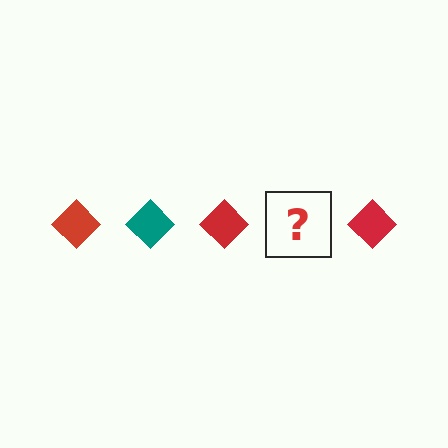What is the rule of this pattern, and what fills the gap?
The rule is that the pattern cycles through red, teal diamonds. The gap should be filled with a teal diamond.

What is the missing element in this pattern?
The missing element is a teal diamond.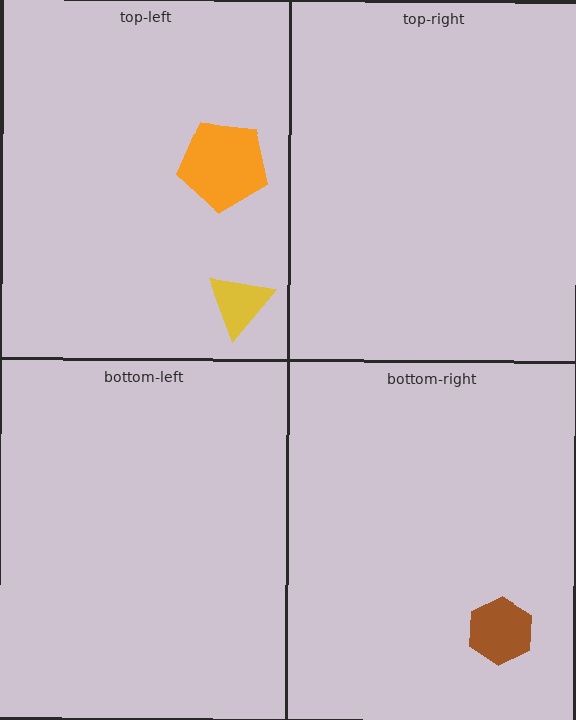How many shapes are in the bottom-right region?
1.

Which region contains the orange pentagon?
The top-left region.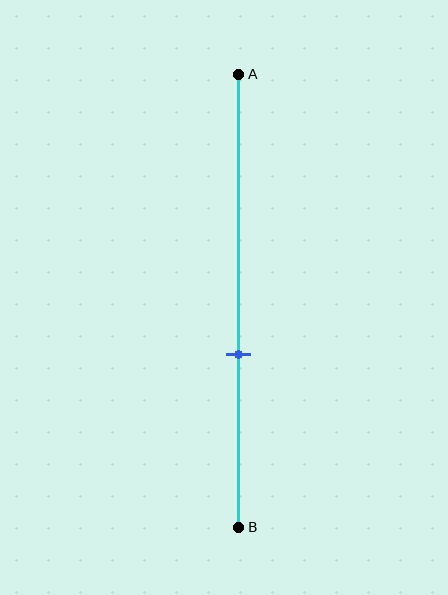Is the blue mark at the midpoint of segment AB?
No, the mark is at about 60% from A, not at the 50% midpoint.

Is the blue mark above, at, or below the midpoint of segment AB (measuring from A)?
The blue mark is below the midpoint of segment AB.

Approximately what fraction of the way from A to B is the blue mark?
The blue mark is approximately 60% of the way from A to B.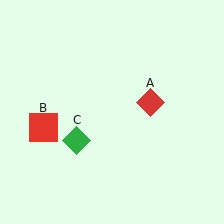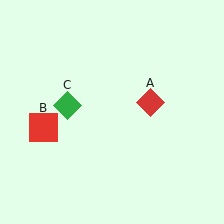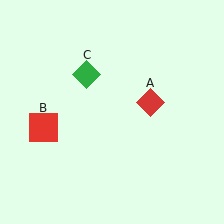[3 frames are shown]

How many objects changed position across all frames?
1 object changed position: green diamond (object C).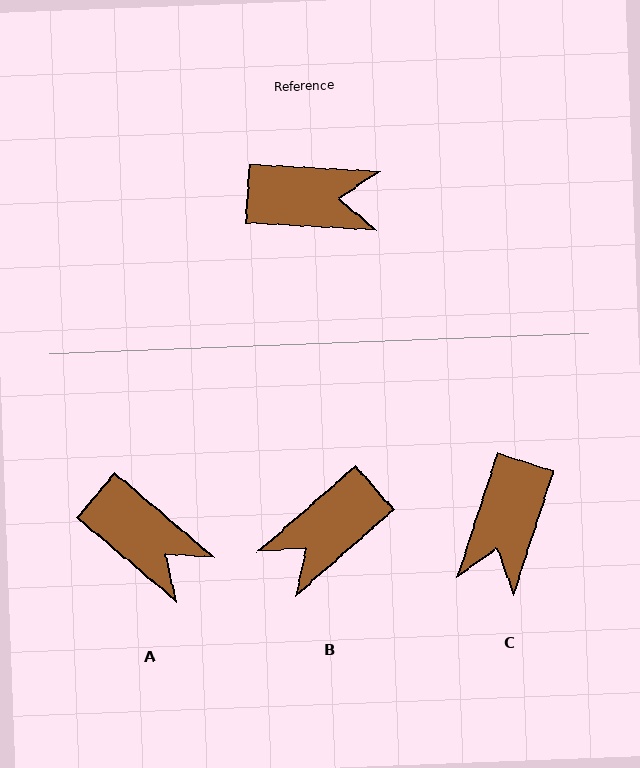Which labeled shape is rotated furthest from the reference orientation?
B, about 135 degrees away.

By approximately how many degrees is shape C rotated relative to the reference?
Approximately 105 degrees clockwise.